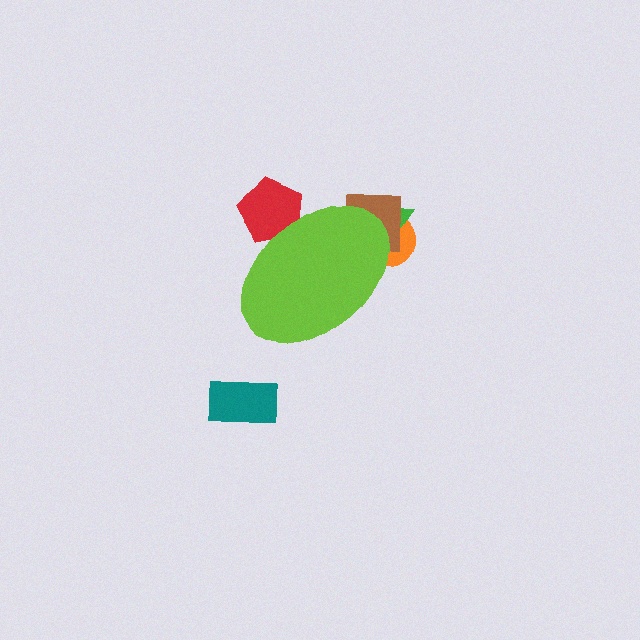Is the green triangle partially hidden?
Yes, the green triangle is partially hidden behind the lime ellipse.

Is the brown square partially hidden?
Yes, the brown square is partially hidden behind the lime ellipse.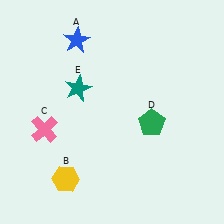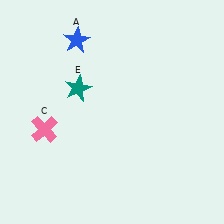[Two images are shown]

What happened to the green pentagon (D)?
The green pentagon (D) was removed in Image 2. It was in the bottom-right area of Image 1.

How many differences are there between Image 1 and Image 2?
There are 2 differences between the two images.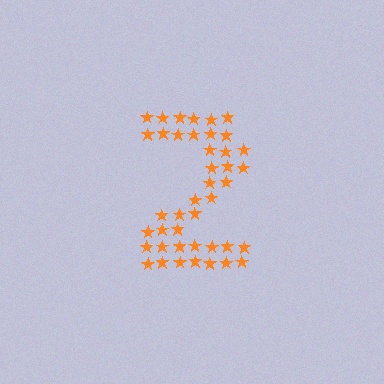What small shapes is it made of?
It is made of small stars.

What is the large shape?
The large shape is the digit 2.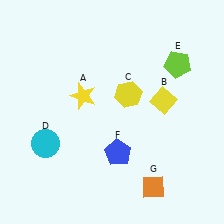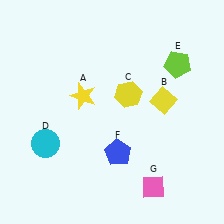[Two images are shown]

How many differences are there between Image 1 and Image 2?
There is 1 difference between the two images.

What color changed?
The diamond (G) changed from orange in Image 1 to pink in Image 2.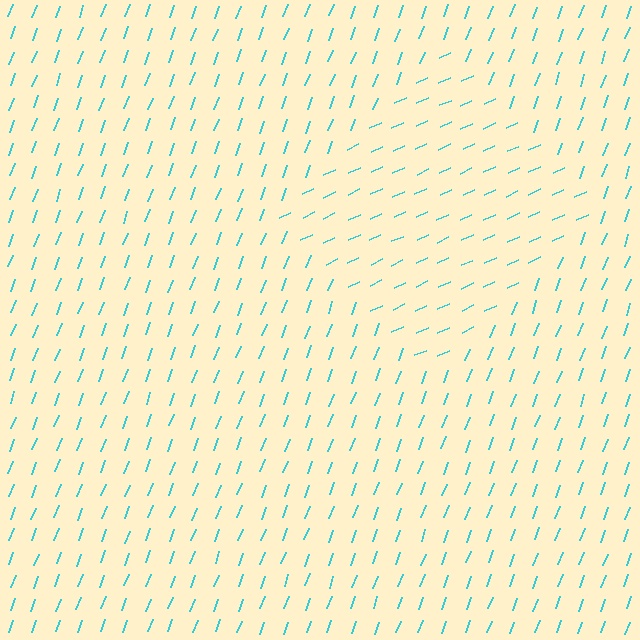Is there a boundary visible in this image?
Yes, there is a texture boundary formed by a change in line orientation.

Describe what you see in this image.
The image is filled with small cyan line segments. A diamond region in the image has lines oriented differently from the surrounding lines, creating a visible texture boundary.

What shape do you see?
I see a diamond.